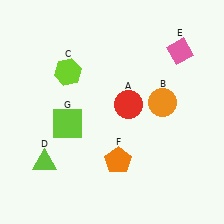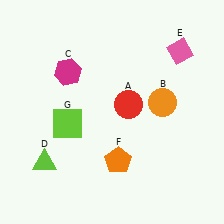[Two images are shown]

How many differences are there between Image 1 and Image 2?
There is 1 difference between the two images.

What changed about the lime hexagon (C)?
In Image 1, C is lime. In Image 2, it changed to magenta.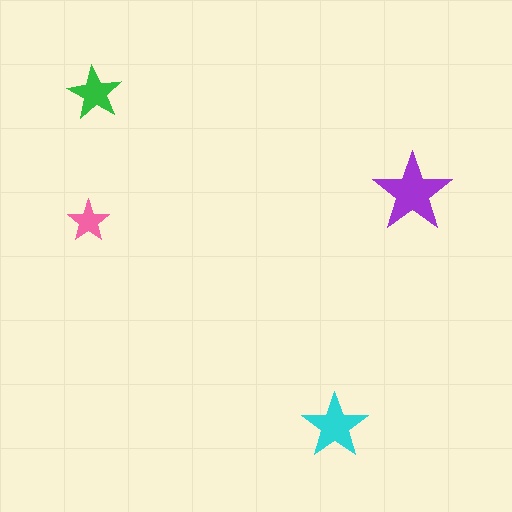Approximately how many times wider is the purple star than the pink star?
About 2 times wider.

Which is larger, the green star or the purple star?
The purple one.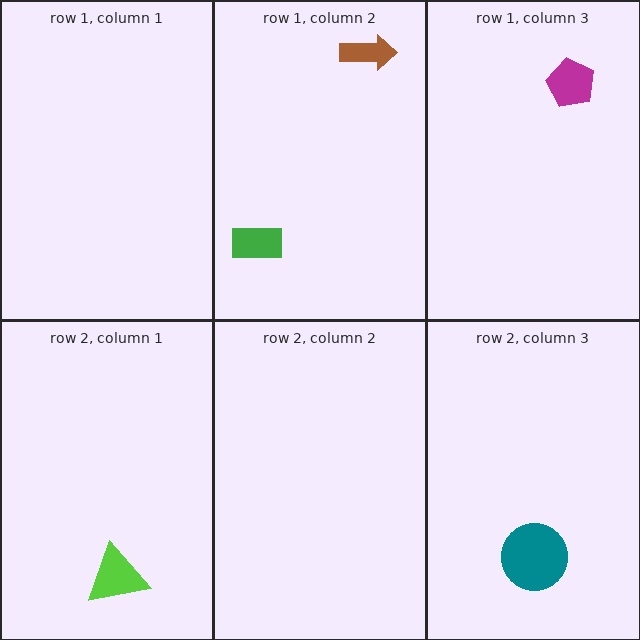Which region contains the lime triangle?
The row 2, column 1 region.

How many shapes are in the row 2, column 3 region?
1.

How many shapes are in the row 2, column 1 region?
1.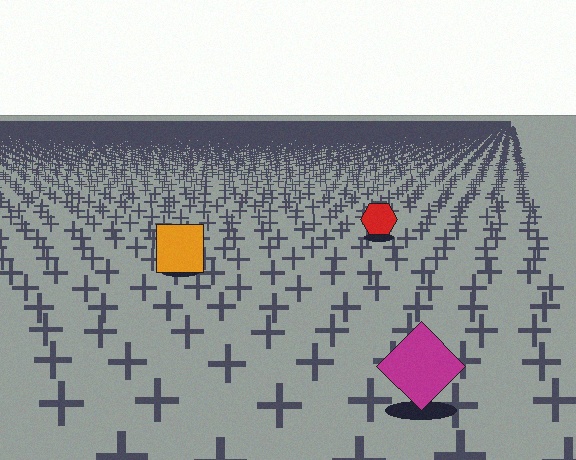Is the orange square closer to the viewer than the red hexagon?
Yes. The orange square is closer — you can tell from the texture gradient: the ground texture is coarser near it.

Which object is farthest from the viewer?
The red hexagon is farthest from the viewer. It appears smaller and the ground texture around it is denser.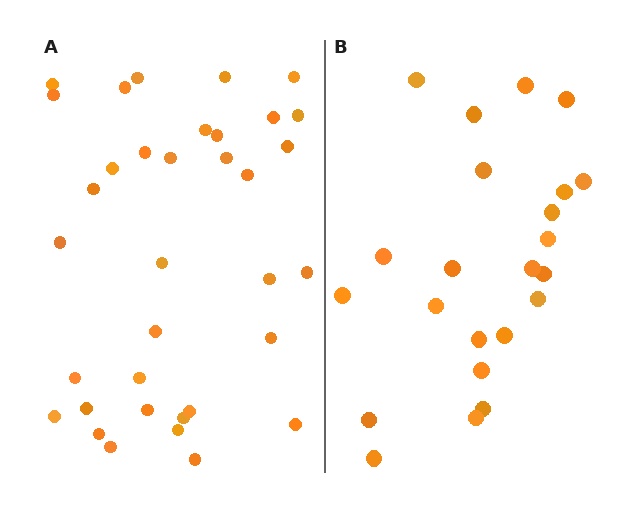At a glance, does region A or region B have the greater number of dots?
Region A (the left region) has more dots.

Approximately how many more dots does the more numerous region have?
Region A has roughly 12 or so more dots than region B.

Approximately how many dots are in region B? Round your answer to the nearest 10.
About 20 dots. (The exact count is 23, which rounds to 20.)